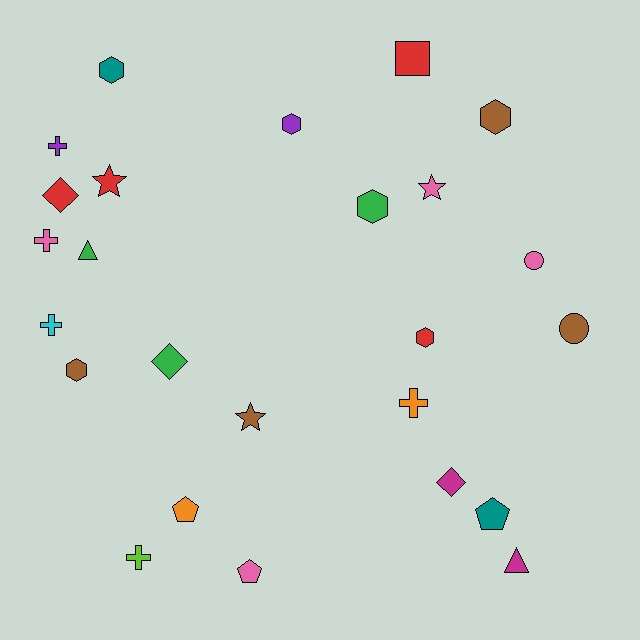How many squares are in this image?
There is 1 square.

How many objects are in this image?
There are 25 objects.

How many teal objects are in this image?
There are 2 teal objects.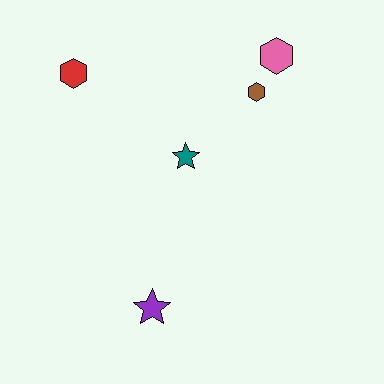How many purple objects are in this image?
There is 1 purple object.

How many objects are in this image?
There are 5 objects.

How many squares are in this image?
There are no squares.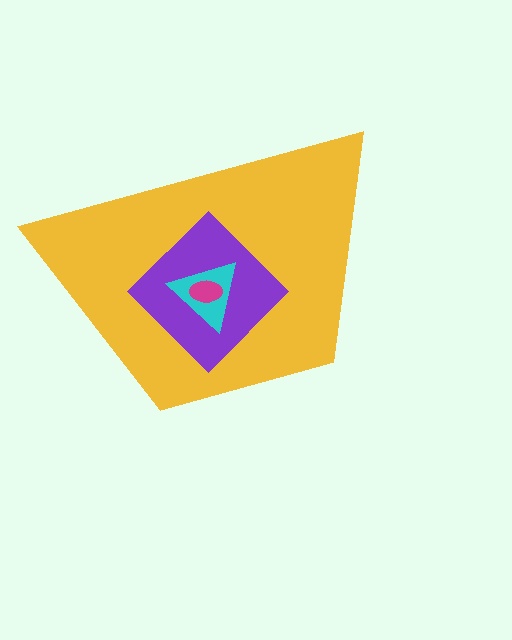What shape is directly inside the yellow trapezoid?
The purple diamond.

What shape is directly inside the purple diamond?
The cyan triangle.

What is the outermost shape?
The yellow trapezoid.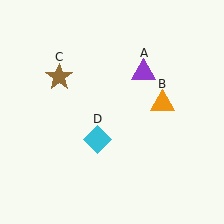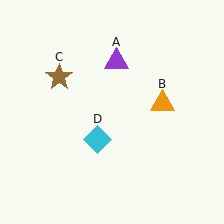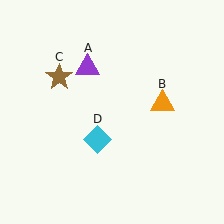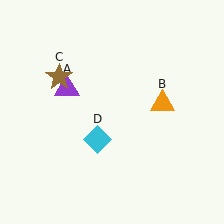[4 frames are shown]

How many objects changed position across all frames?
1 object changed position: purple triangle (object A).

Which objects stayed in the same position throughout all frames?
Orange triangle (object B) and brown star (object C) and cyan diamond (object D) remained stationary.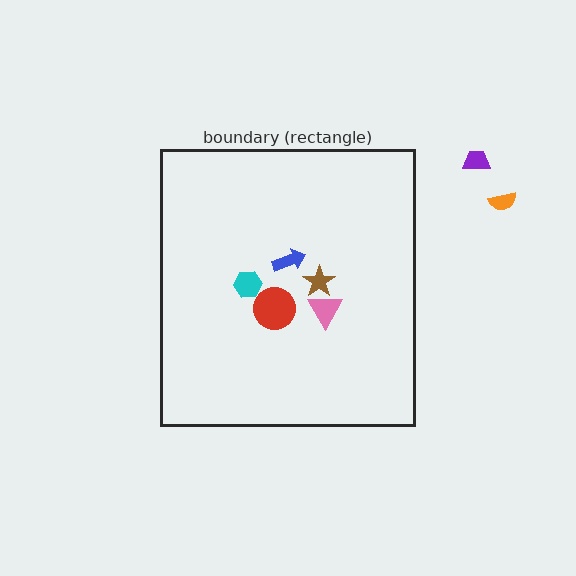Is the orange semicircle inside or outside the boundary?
Outside.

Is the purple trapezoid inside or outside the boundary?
Outside.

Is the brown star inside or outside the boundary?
Inside.